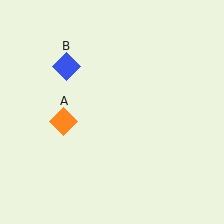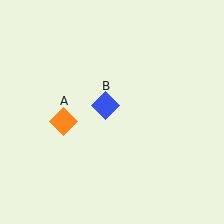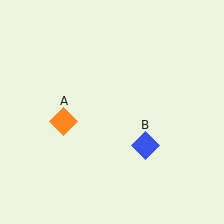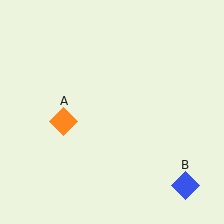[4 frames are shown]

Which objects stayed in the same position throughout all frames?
Orange diamond (object A) remained stationary.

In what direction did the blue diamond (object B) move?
The blue diamond (object B) moved down and to the right.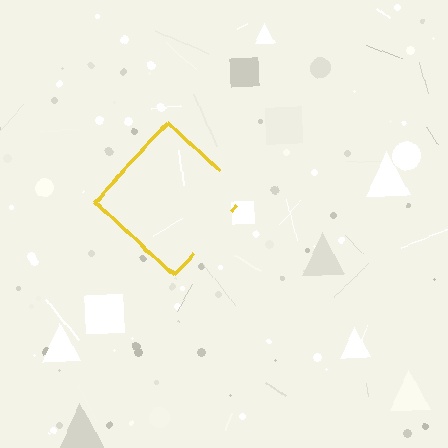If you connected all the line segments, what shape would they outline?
They would outline a diamond.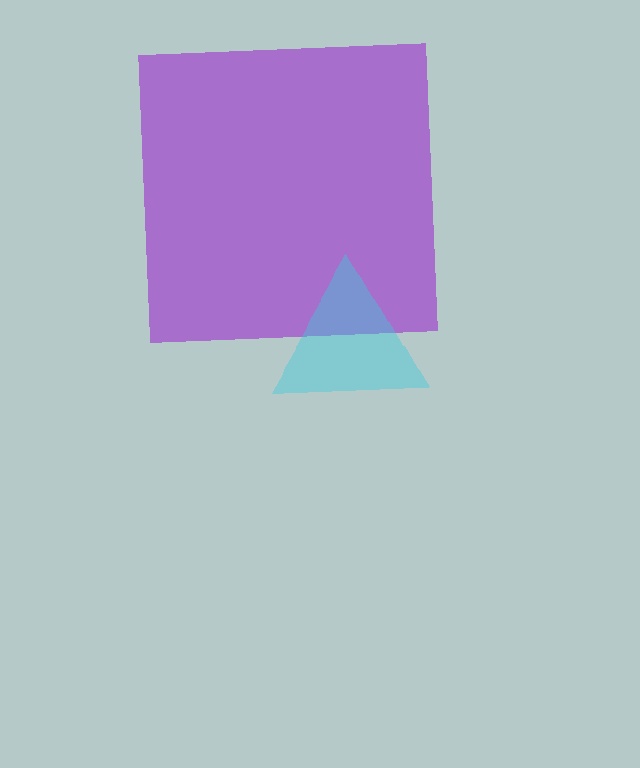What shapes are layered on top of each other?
The layered shapes are: a purple square, a cyan triangle.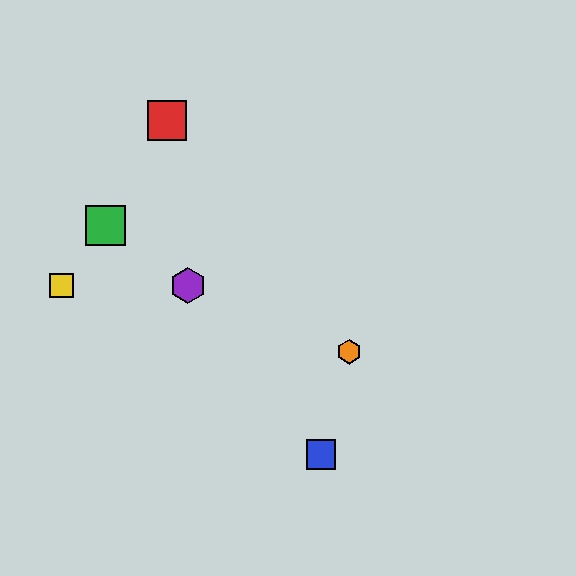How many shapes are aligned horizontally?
2 shapes (the yellow square, the purple hexagon) are aligned horizontally.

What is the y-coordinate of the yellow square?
The yellow square is at y≈286.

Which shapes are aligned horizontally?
The yellow square, the purple hexagon are aligned horizontally.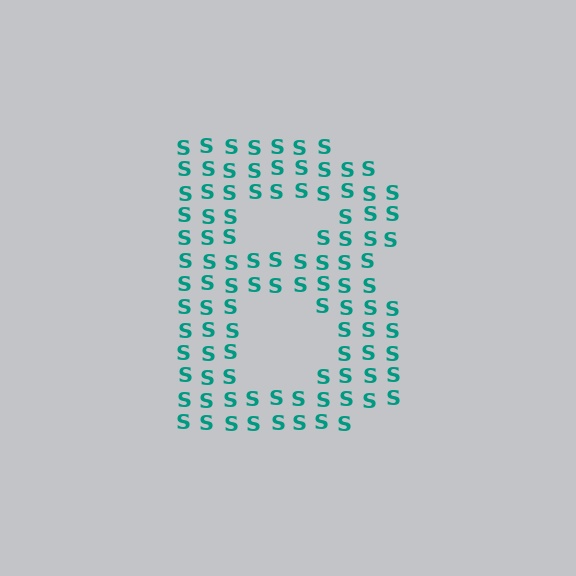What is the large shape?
The large shape is the letter B.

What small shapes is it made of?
It is made of small letter S's.